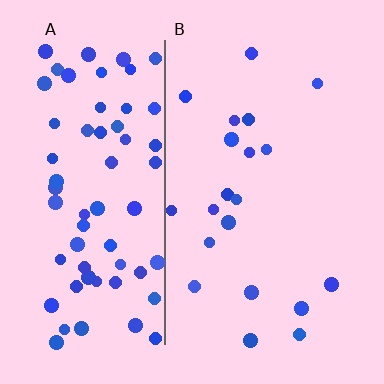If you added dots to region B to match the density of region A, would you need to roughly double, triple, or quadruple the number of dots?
Approximately triple.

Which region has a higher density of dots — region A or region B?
A (the left).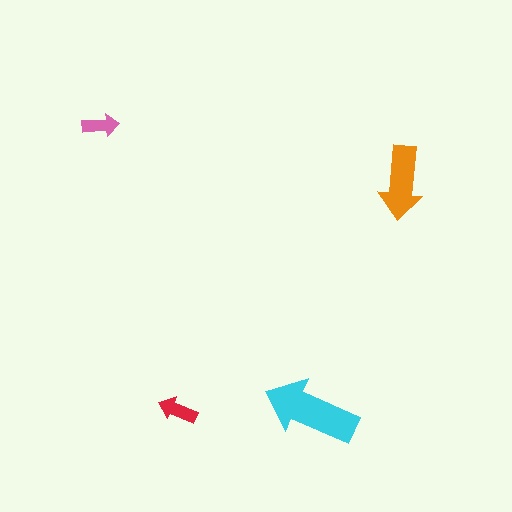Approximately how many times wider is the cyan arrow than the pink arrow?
About 2.5 times wider.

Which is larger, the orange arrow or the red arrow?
The orange one.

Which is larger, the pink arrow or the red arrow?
The red one.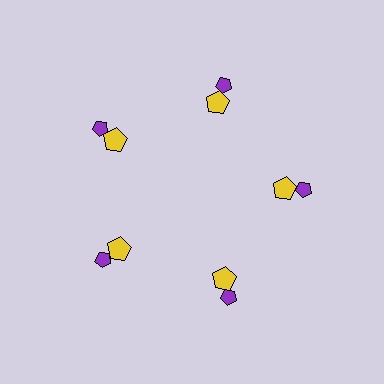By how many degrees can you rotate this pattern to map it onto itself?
The pattern maps onto itself every 72 degrees of rotation.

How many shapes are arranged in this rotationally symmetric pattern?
There are 10 shapes, arranged in 5 groups of 2.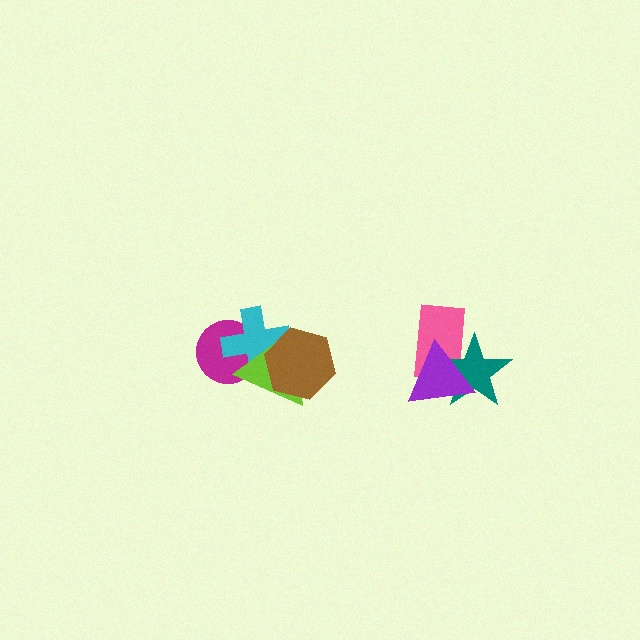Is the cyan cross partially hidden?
Yes, it is partially covered by another shape.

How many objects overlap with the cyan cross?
3 objects overlap with the cyan cross.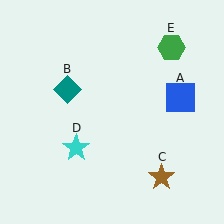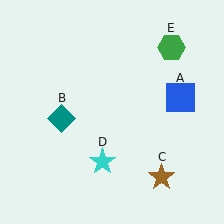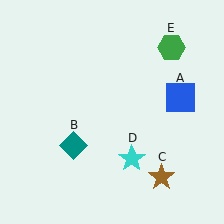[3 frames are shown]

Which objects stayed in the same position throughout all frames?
Blue square (object A) and brown star (object C) and green hexagon (object E) remained stationary.